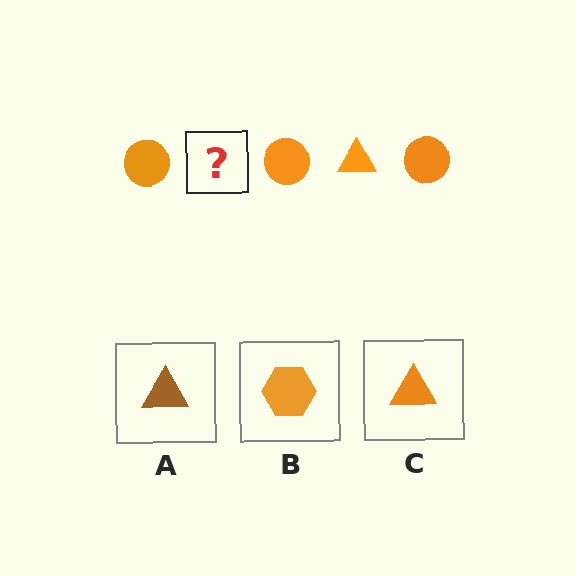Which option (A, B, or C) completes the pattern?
C.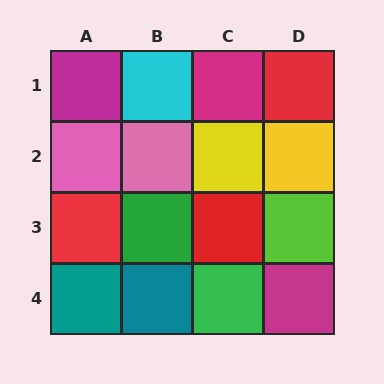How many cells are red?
3 cells are red.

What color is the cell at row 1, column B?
Cyan.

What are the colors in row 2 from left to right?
Pink, pink, yellow, yellow.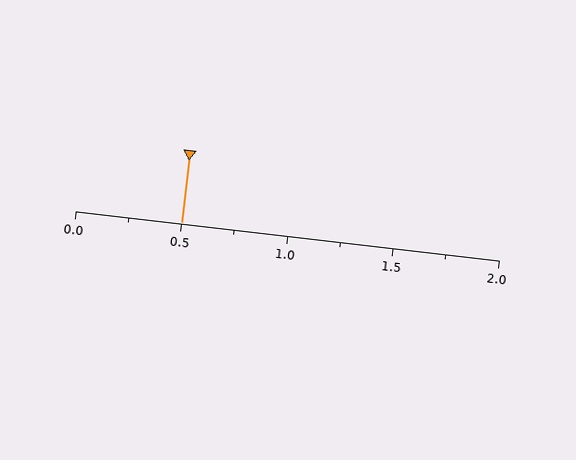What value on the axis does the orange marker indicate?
The marker indicates approximately 0.5.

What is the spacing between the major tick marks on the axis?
The major ticks are spaced 0.5 apart.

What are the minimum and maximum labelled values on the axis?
The axis runs from 0.0 to 2.0.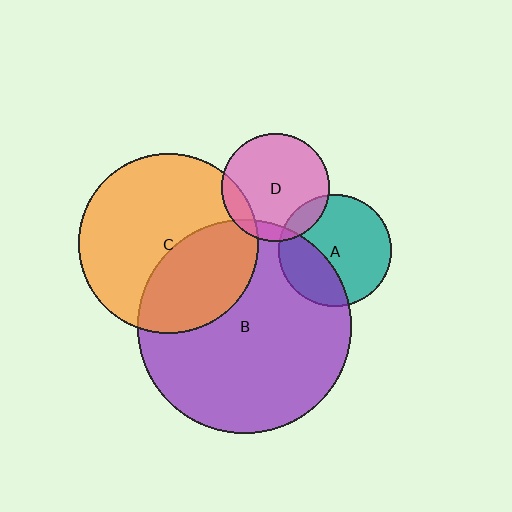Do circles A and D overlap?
Yes.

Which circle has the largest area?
Circle B (purple).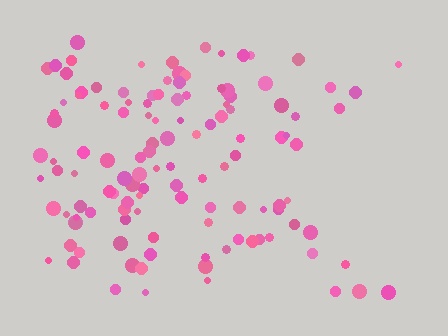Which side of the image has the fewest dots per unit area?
The right.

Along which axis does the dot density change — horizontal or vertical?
Horizontal.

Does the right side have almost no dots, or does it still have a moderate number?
Still a moderate number, just noticeably fewer than the left.